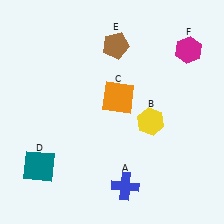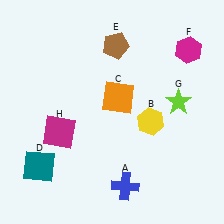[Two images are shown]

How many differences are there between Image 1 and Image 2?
There are 2 differences between the two images.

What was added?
A lime star (G), a magenta square (H) were added in Image 2.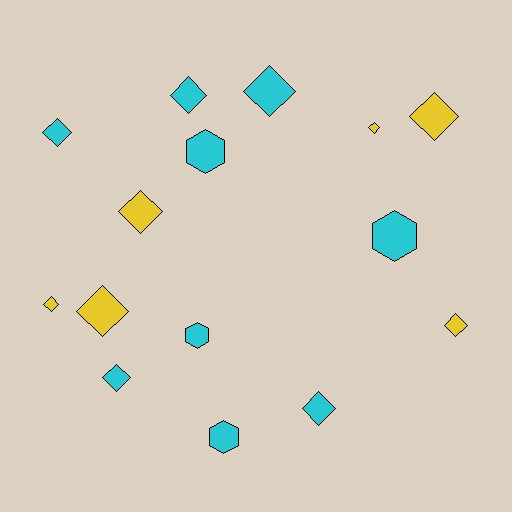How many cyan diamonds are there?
There are 5 cyan diamonds.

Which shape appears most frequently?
Diamond, with 11 objects.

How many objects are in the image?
There are 15 objects.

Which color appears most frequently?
Cyan, with 9 objects.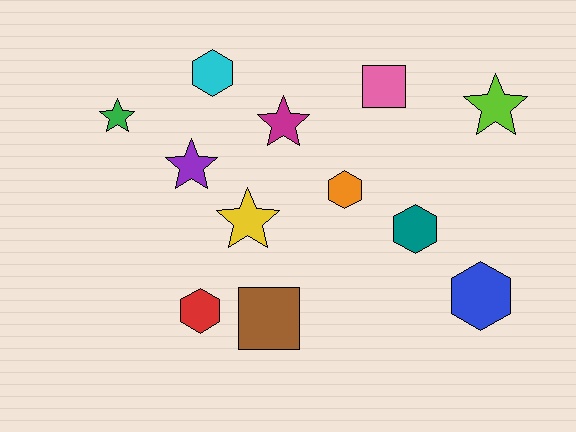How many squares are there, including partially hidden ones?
There are 2 squares.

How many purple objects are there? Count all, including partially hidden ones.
There is 1 purple object.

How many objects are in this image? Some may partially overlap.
There are 12 objects.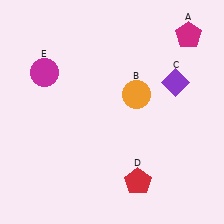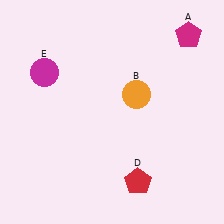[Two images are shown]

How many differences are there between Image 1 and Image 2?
There is 1 difference between the two images.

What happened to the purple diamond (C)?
The purple diamond (C) was removed in Image 2. It was in the top-right area of Image 1.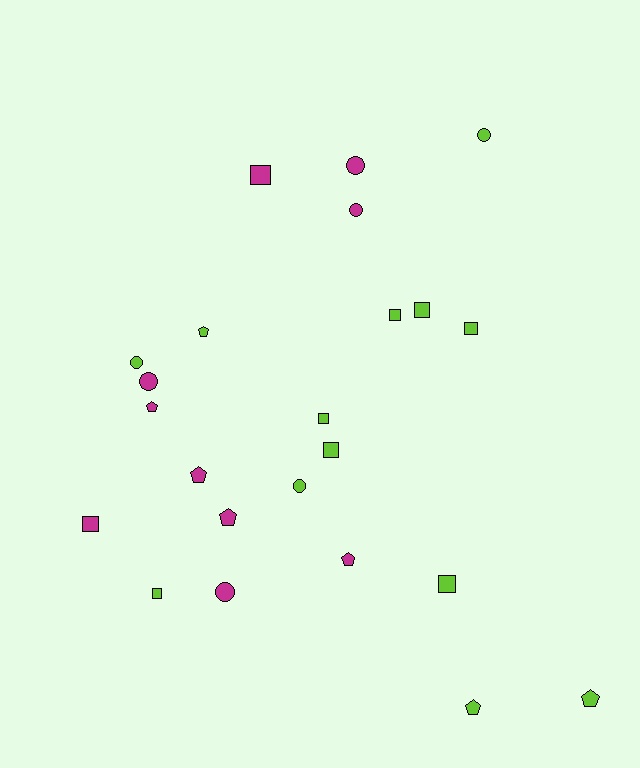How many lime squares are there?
There are 7 lime squares.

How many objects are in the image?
There are 23 objects.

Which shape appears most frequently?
Square, with 9 objects.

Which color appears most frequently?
Lime, with 13 objects.